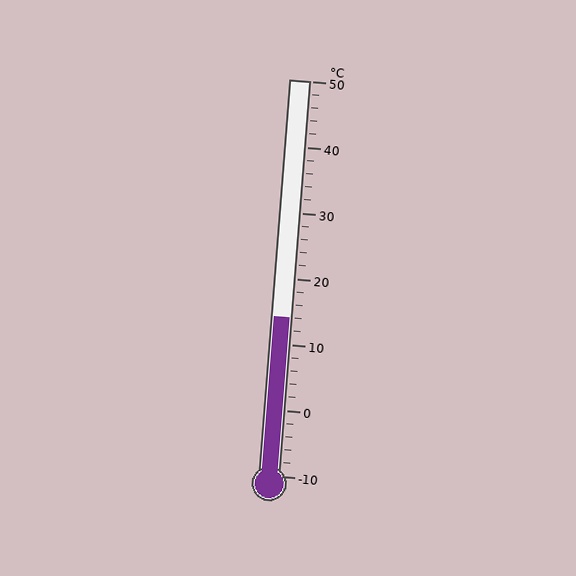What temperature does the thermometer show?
The thermometer shows approximately 14°C.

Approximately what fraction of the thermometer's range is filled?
The thermometer is filled to approximately 40% of its range.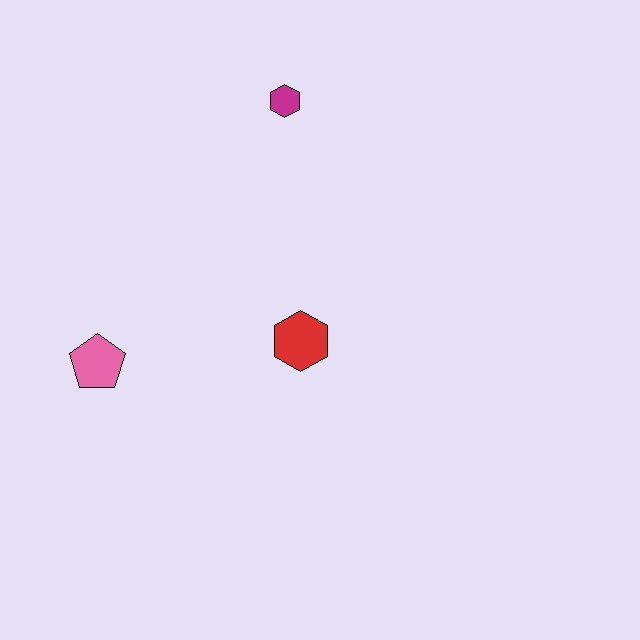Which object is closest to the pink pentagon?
The red hexagon is closest to the pink pentagon.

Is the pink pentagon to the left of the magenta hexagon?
Yes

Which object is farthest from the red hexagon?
The magenta hexagon is farthest from the red hexagon.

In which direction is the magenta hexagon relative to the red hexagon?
The magenta hexagon is above the red hexagon.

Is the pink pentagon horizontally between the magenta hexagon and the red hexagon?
No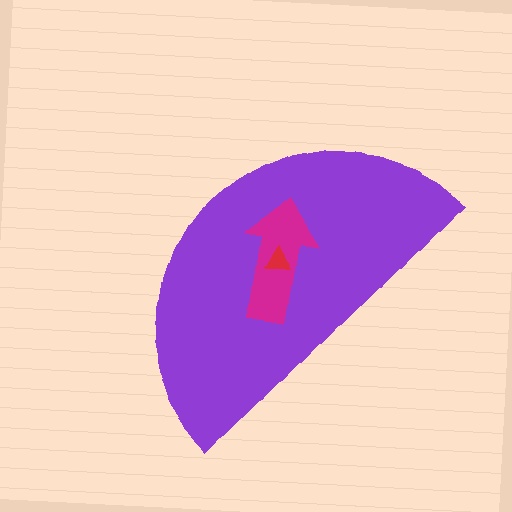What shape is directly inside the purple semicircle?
The magenta arrow.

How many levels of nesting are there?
3.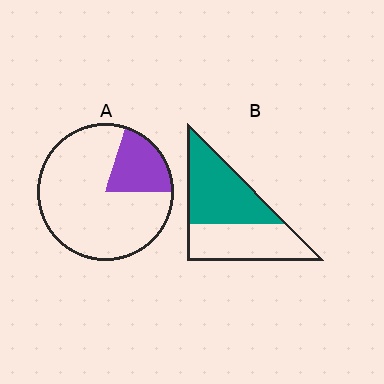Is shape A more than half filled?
No.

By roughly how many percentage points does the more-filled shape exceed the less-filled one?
By roughly 35 percentage points (B over A).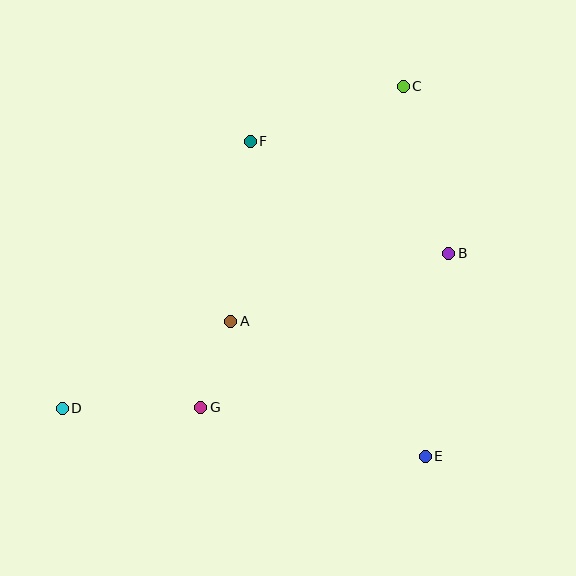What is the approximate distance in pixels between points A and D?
The distance between A and D is approximately 190 pixels.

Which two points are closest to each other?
Points A and G are closest to each other.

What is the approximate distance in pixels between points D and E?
The distance between D and E is approximately 366 pixels.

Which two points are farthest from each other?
Points C and D are farthest from each other.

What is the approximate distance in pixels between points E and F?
The distance between E and F is approximately 361 pixels.